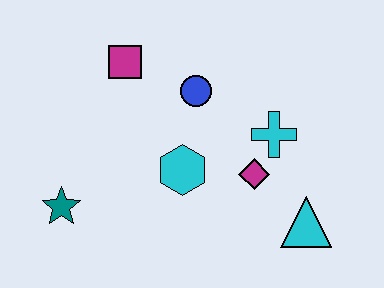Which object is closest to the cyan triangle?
The magenta diamond is closest to the cyan triangle.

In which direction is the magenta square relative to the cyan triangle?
The magenta square is to the left of the cyan triangle.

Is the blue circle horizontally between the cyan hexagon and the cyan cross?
Yes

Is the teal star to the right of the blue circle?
No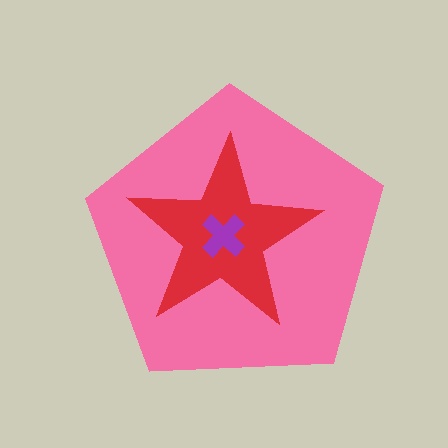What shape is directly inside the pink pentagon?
The red star.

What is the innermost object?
The purple cross.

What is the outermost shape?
The pink pentagon.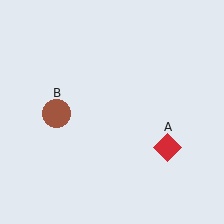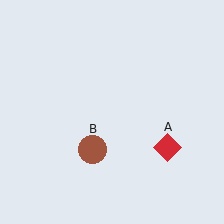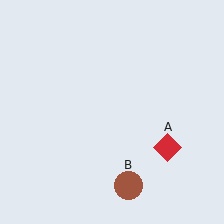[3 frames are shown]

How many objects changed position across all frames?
1 object changed position: brown circle (object B).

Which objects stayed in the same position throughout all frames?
Red diamond (object A) remained stationary.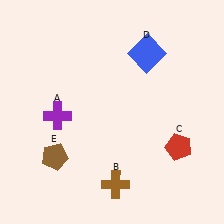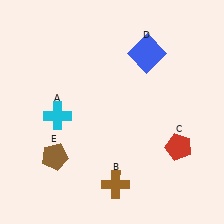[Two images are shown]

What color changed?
The cross (A) changed from purple in Image 1 to cyan in Image 2.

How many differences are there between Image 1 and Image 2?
There is 1 difference between the two images.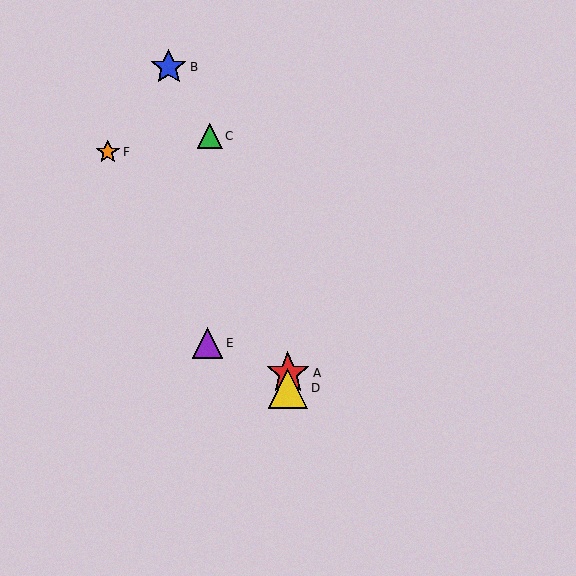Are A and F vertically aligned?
No, A is at x≈288 and F is at x≈108.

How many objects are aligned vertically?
2 objects (A, D) are aligned vertically.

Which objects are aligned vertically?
Objects A, D are aligned vertically.